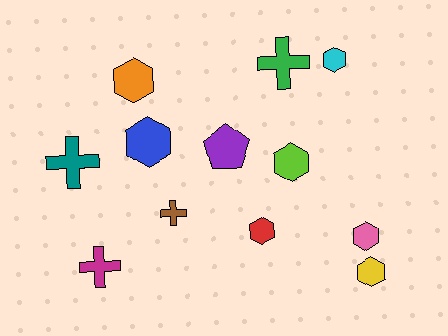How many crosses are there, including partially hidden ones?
There are 4 crosses.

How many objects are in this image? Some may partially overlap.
There are 12 objects.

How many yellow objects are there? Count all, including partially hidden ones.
There is 1 yellow object.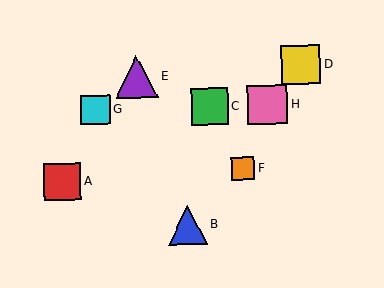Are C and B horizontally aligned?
No, C is at y≈106 and B is at y≈225.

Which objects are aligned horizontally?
Objects C, G, H are aligned horizontally.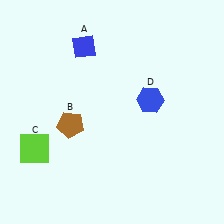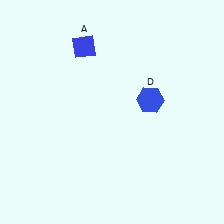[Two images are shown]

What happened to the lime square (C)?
The lime square (C) was removed in Image 2. It was in the bottom-left area of Image 1.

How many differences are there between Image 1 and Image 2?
There are 2 differences between the two images.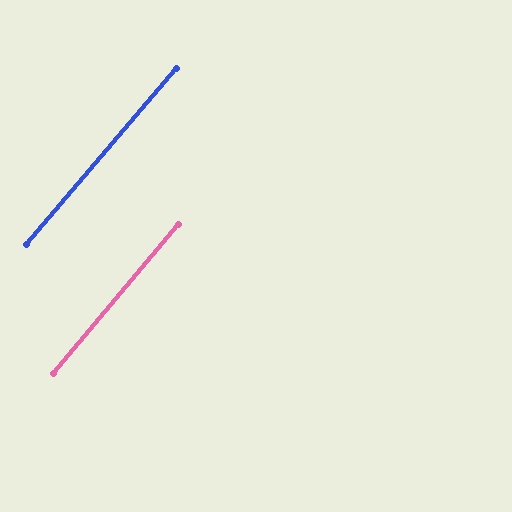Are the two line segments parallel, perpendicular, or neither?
Parallel — their directions differ by only 0.4°.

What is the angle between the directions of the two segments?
Approximately 0 degrees.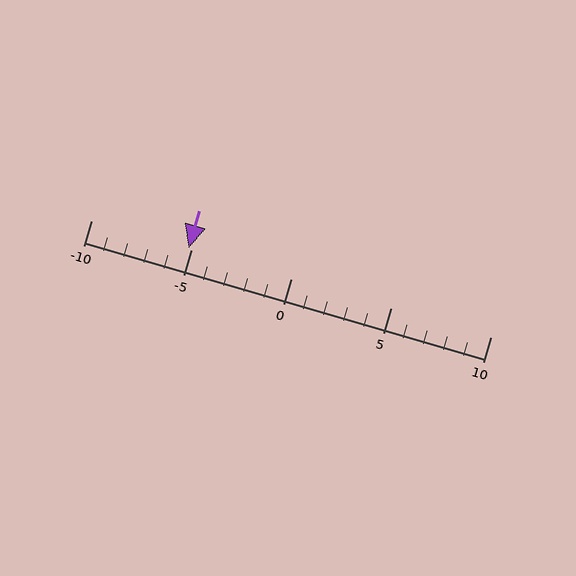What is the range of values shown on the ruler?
The ruler shows values from -10 to 10.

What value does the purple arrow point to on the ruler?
The purple arrow points to approximately -5.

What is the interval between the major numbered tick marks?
The major tick marks are spaced 5 units apart.